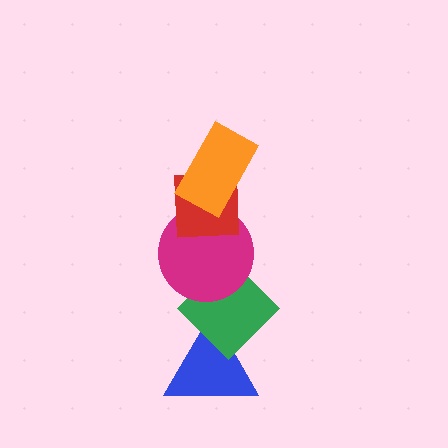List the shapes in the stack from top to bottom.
From top to bottom: the orange rectangle, the red square, the magenta circle, the green diamond, the blue triangle.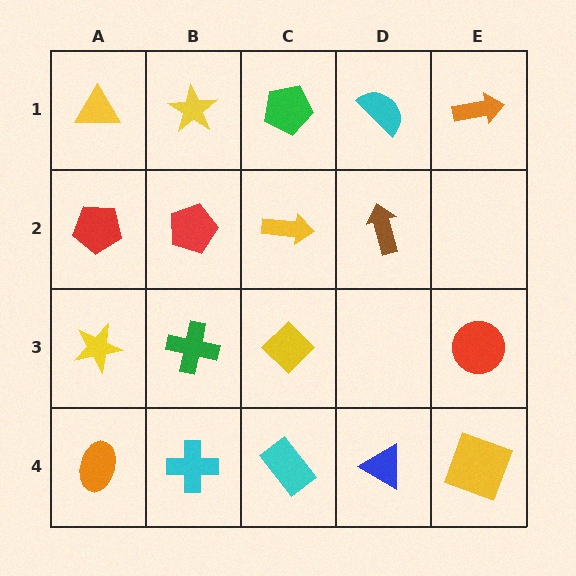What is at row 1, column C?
A green pentagon.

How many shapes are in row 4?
5 shapes.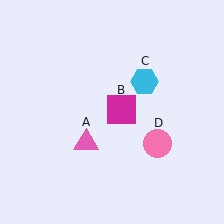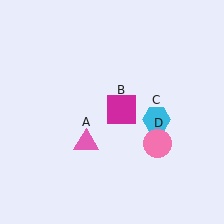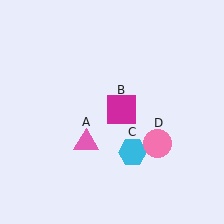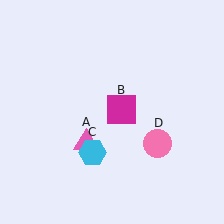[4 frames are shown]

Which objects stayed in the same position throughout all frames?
Pink triangle (object A) and magenta square (object B) and pink circle (object D) remained stationary.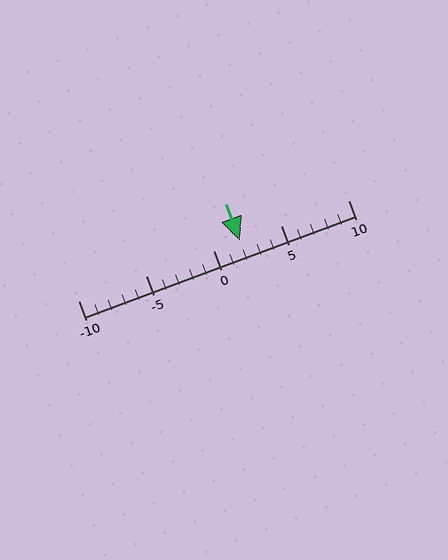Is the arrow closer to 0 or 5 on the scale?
The arrow is closer to 0.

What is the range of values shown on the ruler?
The ruler shows values from -10 to 10.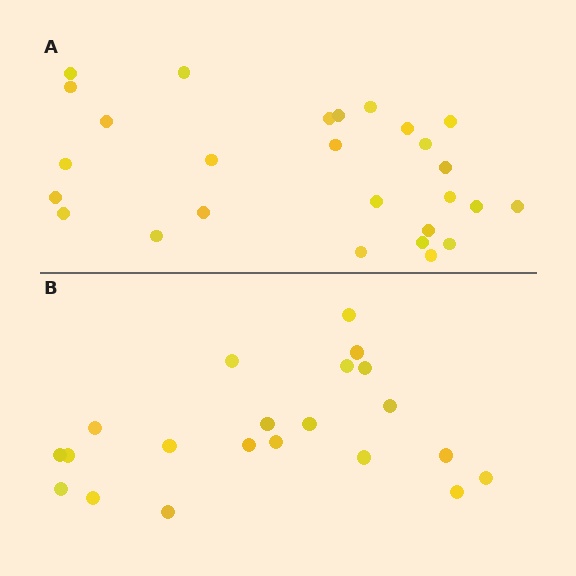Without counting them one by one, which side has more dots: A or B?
Region A (the top region) has more dots.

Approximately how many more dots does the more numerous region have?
Region A has about 6 more dots than region B.